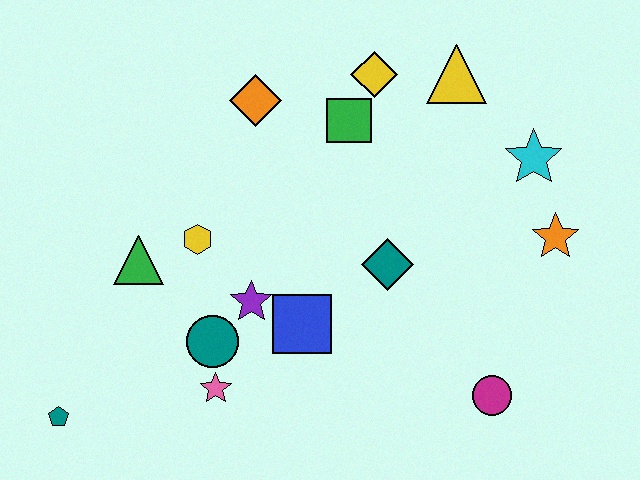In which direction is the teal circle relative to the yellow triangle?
The teal circle is below the yellow triangle.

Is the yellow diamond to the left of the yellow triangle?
Yes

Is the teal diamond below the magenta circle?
No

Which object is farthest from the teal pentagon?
The cyan star is farthest from the teal pentagon.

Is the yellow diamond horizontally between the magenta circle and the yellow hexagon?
Yes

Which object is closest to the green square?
The yellow diamond is closest to the green square.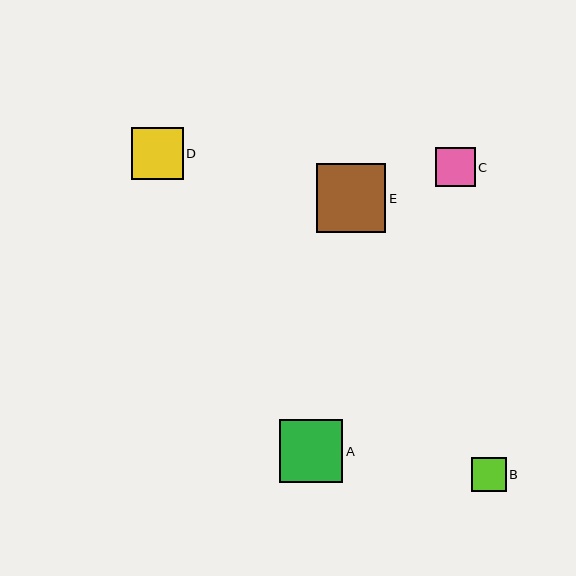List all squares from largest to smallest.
From largest to smallest: E, A, D, C, B.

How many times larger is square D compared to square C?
Square D is approximately 1.3 times the size of square C.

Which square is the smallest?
Square B is the smallest with a size of approximately 34 pixels.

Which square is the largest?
Square E is the largest with a size of approximately 69 pixels.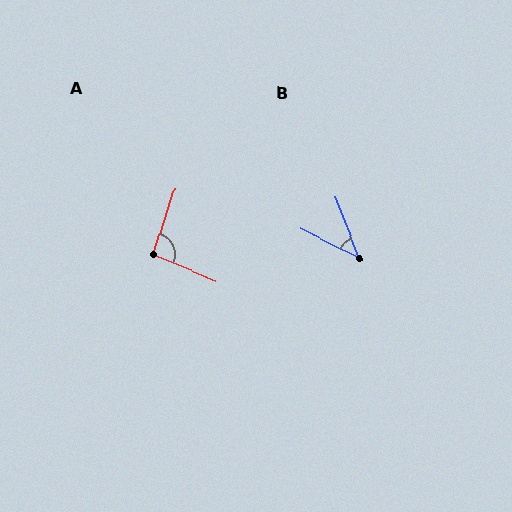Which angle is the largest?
A, at approximately 94 degrees.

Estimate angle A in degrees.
Approximately 94 degrees.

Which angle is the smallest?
B, at approximately 43 degrees.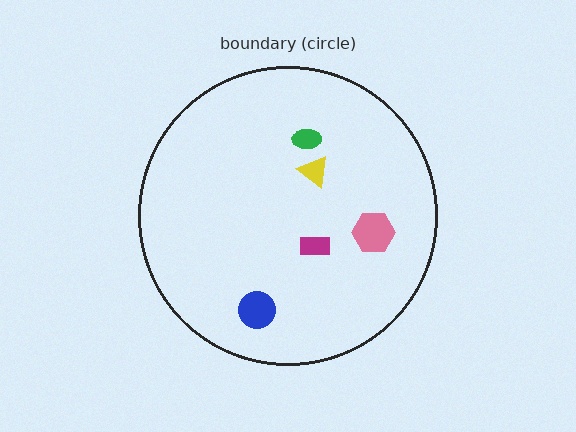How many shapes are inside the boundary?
5 inside, 0 outside.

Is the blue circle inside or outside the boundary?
Inside.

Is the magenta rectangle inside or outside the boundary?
Inside.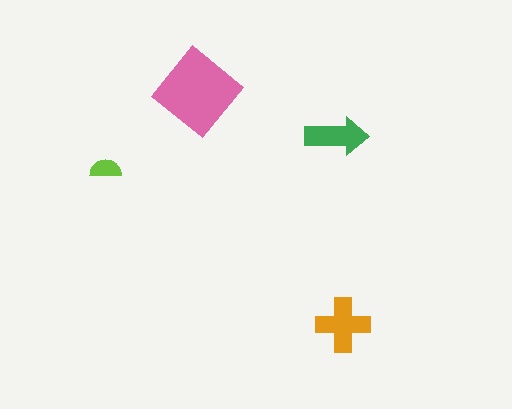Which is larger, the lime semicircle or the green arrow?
The green arrow.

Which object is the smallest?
The lime semicircle.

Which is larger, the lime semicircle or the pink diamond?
The pink diamond.